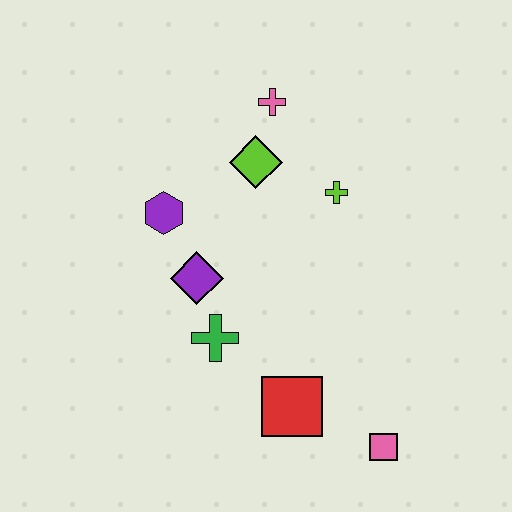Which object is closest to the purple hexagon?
The purple diamond is closest to the purple hexagon.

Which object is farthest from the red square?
The pink cross is farthest from the red square.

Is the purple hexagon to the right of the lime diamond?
No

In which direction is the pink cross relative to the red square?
The pink cross is above the red square.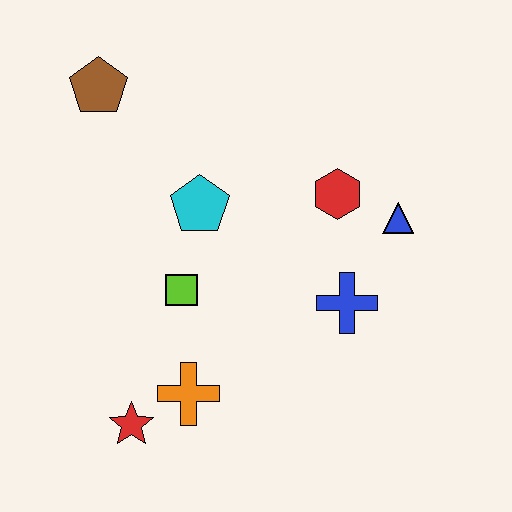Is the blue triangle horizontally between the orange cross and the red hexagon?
No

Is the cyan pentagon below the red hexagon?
Yes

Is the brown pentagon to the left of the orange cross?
Yes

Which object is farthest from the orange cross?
The brown pentagon is farthest from the orange cross.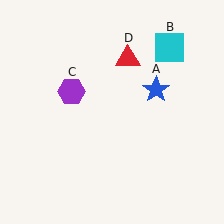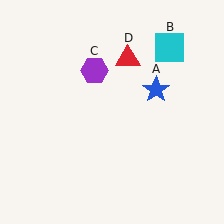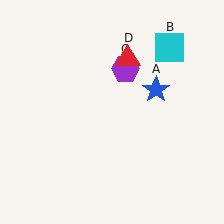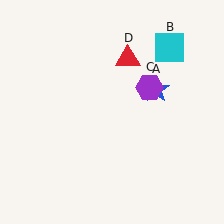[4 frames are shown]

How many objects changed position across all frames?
1 object changed position: purple hexagon (object C).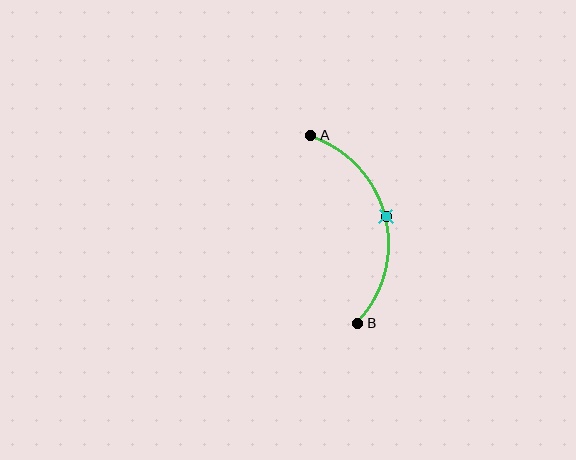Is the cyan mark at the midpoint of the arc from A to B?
Yes. The cyan mark lies on the arc at equal arc-length from both A and B — it is the arc midpoint.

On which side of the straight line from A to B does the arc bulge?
The arc bulges to the right of the straight line connecting A and B.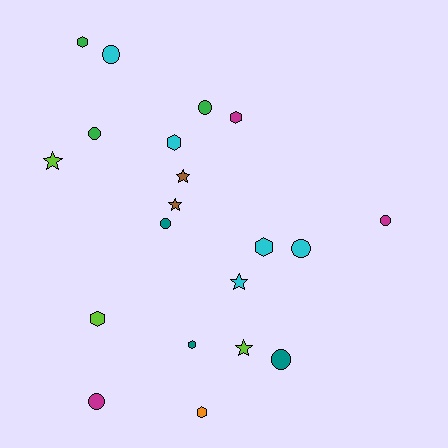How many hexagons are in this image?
There are 7 hexagons.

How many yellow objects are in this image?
There are no yellow objects.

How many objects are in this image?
There are 20 objects.